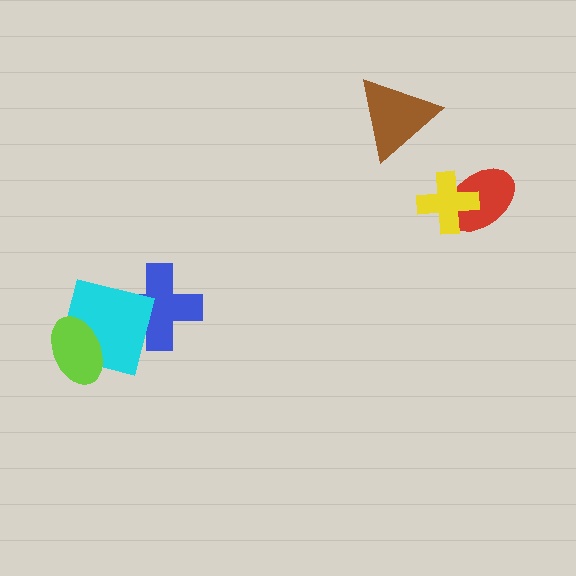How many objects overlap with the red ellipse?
1 object overlaps with the red ellipse.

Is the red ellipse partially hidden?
Yes, it is partially covered by another shape.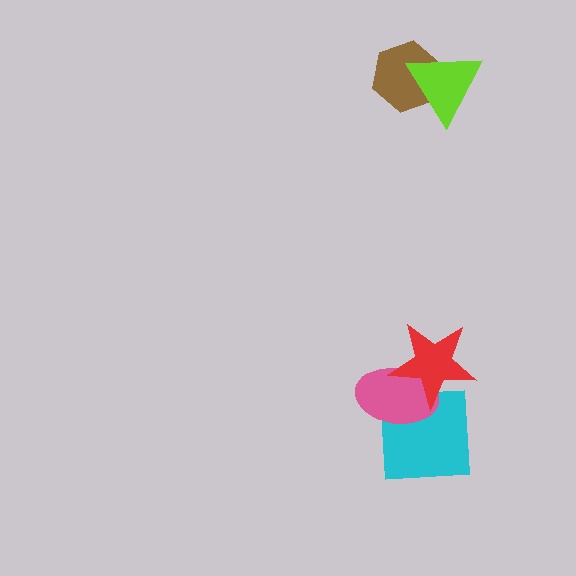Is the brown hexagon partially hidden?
Yes, it is partially covered by another shape.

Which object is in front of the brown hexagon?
The lime triangle is in front of the brown hexagon.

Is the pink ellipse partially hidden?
Yes, it is partially covered by another shape.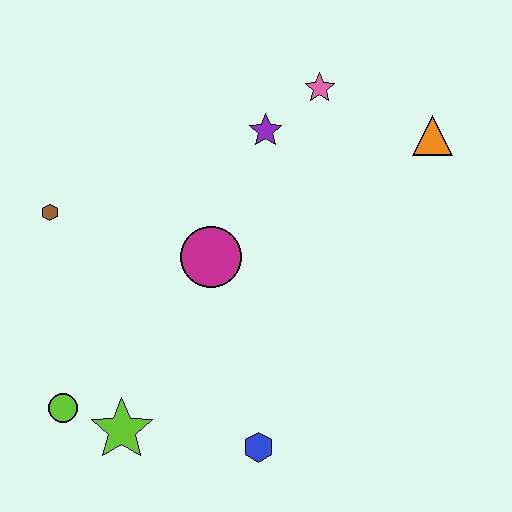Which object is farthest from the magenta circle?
The orange triangle is farthest from the magenta circle.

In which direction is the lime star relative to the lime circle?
The lime star is to the right of the lime circle.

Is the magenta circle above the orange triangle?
No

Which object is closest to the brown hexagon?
The magenta circle is closest to the brown hexagon.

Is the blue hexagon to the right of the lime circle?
Yes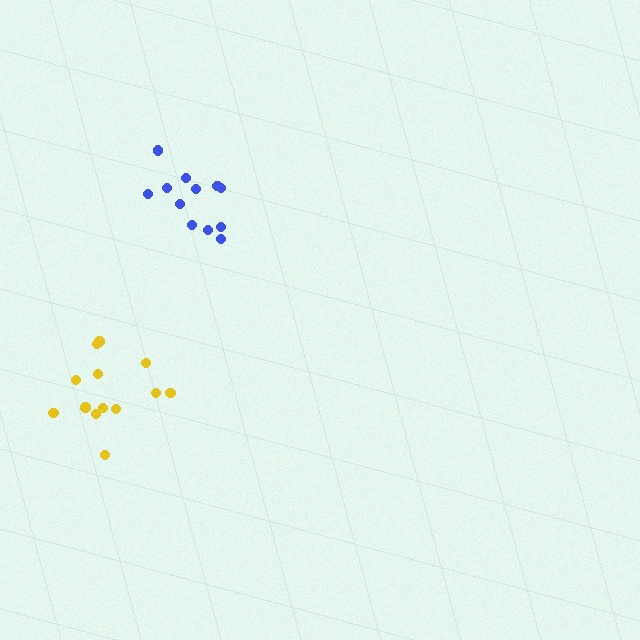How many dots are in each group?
Group 1: 13 dots, Group 2: 12 dots (25 total).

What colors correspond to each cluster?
The clusters are colored: yellow, blue.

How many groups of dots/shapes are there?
There are 2 groups.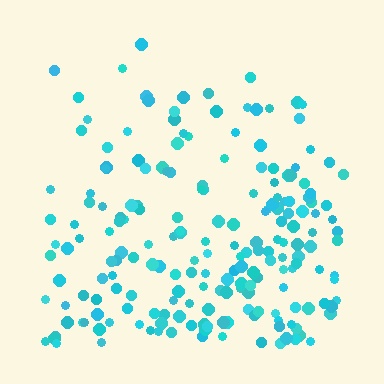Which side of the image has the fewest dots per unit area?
The top.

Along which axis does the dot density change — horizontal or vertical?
Vertical.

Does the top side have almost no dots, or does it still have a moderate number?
Still a moderate number, just noticeably fewer than the bottom.